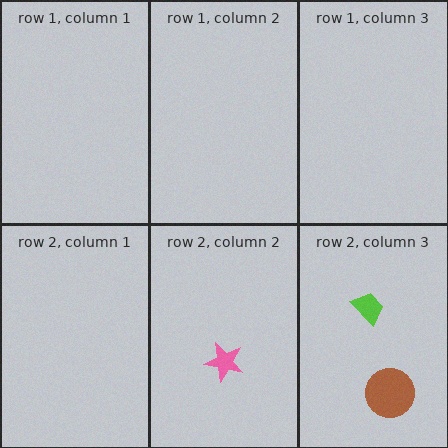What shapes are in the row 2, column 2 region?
The pink star.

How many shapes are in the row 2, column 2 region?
1.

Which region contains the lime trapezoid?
The row 2, column 3 region.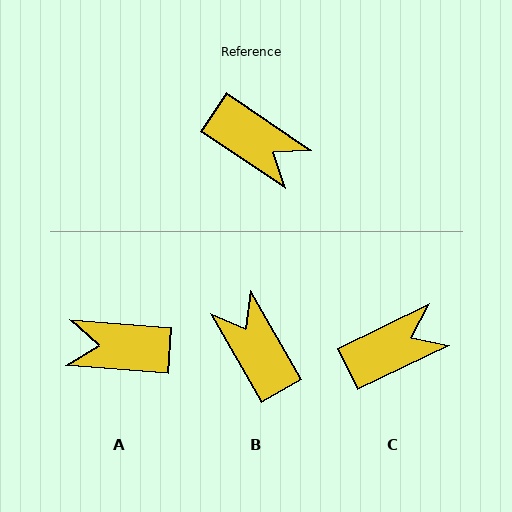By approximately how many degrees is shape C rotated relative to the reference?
Approximately 60 degrees counter-clockwise.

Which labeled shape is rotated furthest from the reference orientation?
B, about 154 degrees away.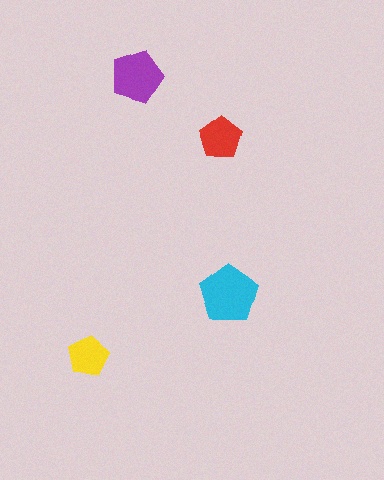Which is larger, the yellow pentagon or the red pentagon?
The red one.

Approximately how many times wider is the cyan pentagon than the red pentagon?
About 1.5 times wider.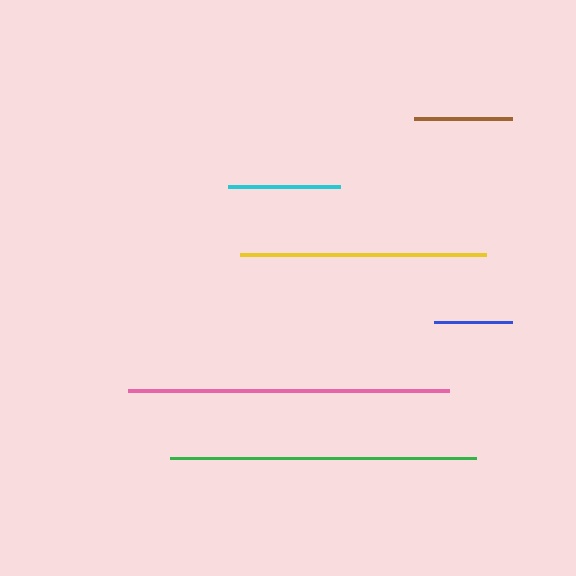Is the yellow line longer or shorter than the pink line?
The pink line is longer than the yellow line.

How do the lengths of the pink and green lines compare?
The pink and green lines are approximately the same length.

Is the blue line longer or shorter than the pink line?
The pink line is longer than the blue line.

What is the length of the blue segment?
The blue segment is approximately 77 pixels long.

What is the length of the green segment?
The green segment is approximately 306 pixels long.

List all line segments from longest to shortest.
From longest to shortest: pink, green, yellow, cyan, brown, blue.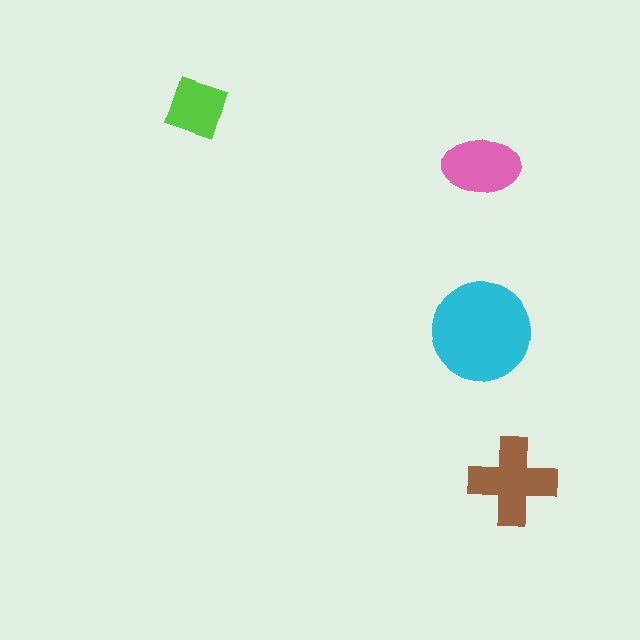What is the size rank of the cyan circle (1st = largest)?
1st.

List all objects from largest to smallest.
The cyan circle, the brown cross, the pink ellipse, the lime square.